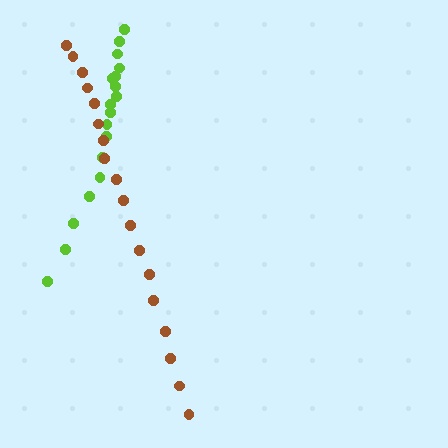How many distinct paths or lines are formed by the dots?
There are 2 distinct paths.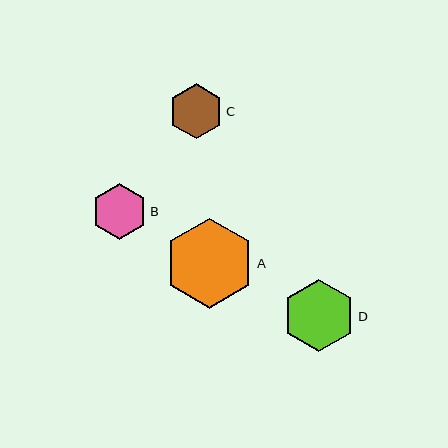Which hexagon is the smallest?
Hexagon C is the smallest with a size of approximately 55 pixels.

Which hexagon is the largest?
Hexagon A is the largest with a size of approximately 90 pixels.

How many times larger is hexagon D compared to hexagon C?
Hexagon D is approximately 1.3 times the size of hexagon C.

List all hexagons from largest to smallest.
From largest to smallest: A, D, B, C.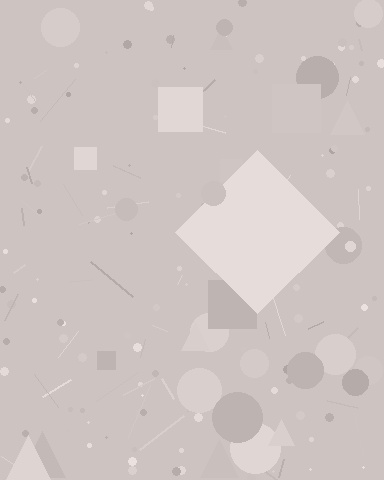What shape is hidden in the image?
A diamond is hidden in the image.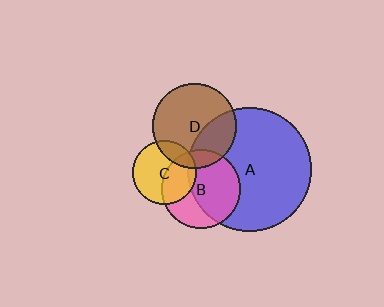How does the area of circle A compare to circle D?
Approximately 2.1 times.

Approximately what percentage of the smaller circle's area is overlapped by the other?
Approximately 5%.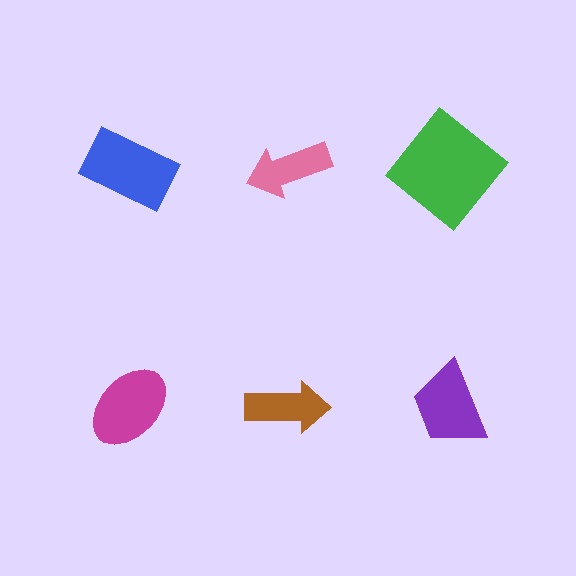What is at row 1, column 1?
A blue rectangle.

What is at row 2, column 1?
A magenta ellipse.